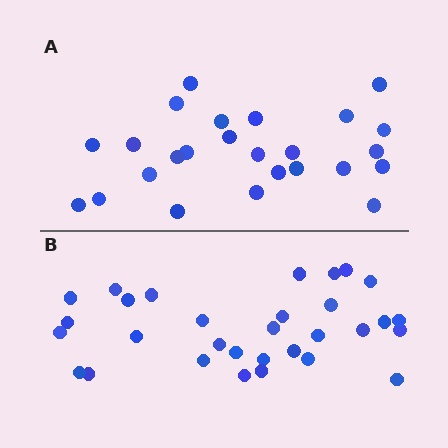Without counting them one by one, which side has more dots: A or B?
Region B (the bottom region) has more dots.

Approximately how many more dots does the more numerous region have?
Region B has about 6 more dots than region A.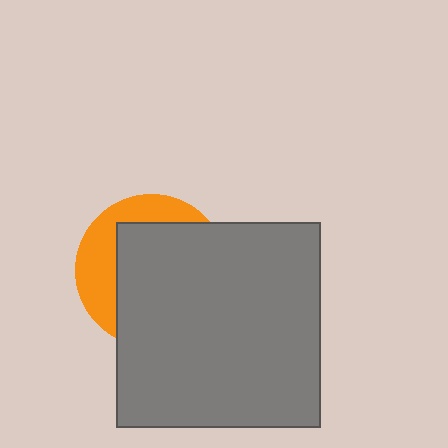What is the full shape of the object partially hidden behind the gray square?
The partially hidden object is an orange circle.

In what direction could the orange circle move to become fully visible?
The orange circle could move toward the upper-left. That would shift it out from behind the gray square entirely.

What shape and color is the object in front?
The object in front is a gray square.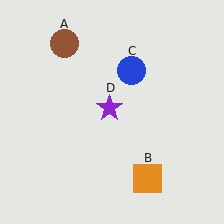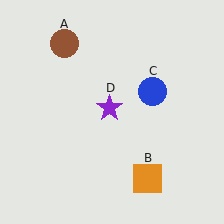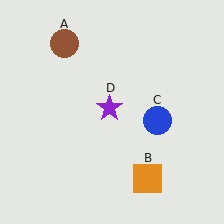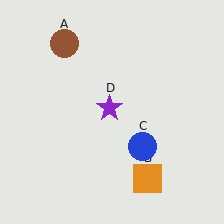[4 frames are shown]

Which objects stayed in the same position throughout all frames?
Brown circle (object A) and orange square (object B) and purple star (object D) remained stationary.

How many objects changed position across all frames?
1 object changed position: blue circle (object C).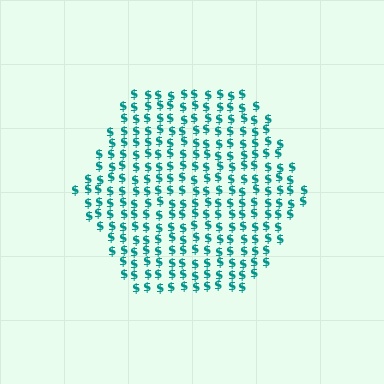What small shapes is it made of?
It is made of small dollar signs.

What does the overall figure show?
The overall figure shows a hexagon.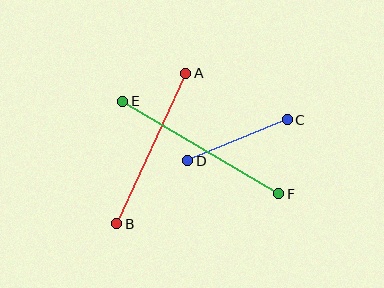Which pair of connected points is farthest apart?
Points E and F are farthest apart.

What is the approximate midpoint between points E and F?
The midpoint is at approximately (201, 148) pixels.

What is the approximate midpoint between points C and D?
The midpoint is at approximately (237, 140) pixels.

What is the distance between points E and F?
The distance is approximately 182 pixels.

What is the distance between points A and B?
The distance is approximately 165 pixels.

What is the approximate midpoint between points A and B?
The midpoint is at approximately (151, 148) pixels.